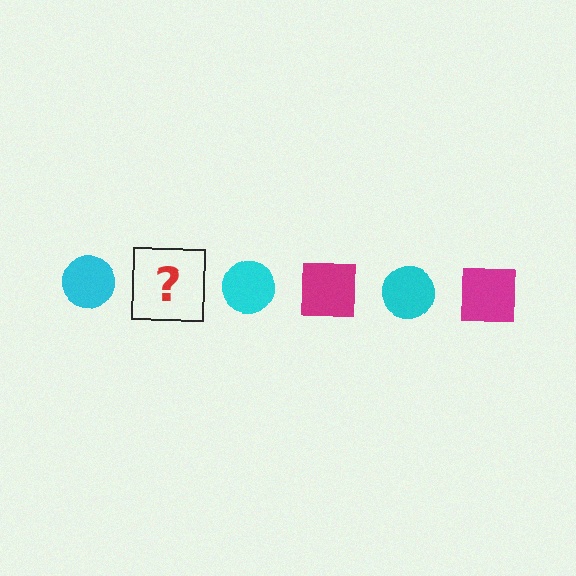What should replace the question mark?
The question mark should be replaced with a magenta square.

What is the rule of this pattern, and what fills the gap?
The rule is that the pattern alternates between cyan circle and magenta square. The gap should be filled with a magenta square.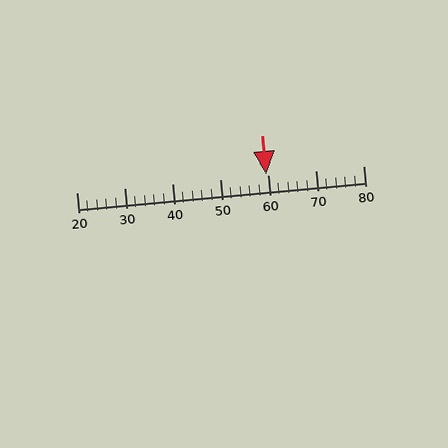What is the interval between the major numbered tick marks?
The major tick marks are spaced 10 units apart.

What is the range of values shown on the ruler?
The ruler shows values from 20 to 80.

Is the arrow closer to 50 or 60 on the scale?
The arrow is closer to 60.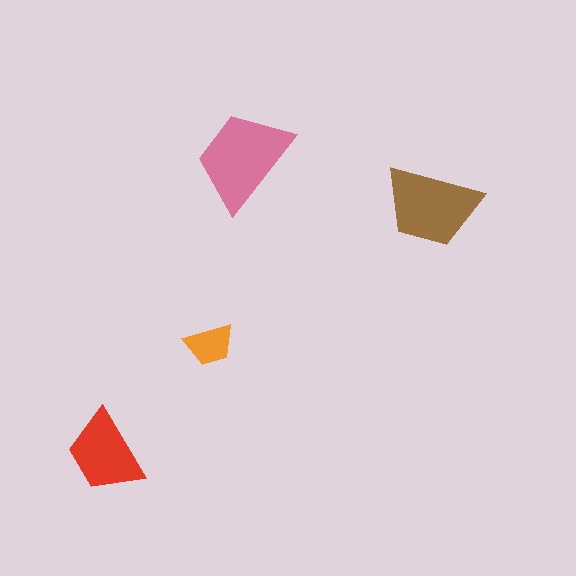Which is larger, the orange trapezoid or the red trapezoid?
The red one.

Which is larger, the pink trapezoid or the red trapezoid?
The pink one.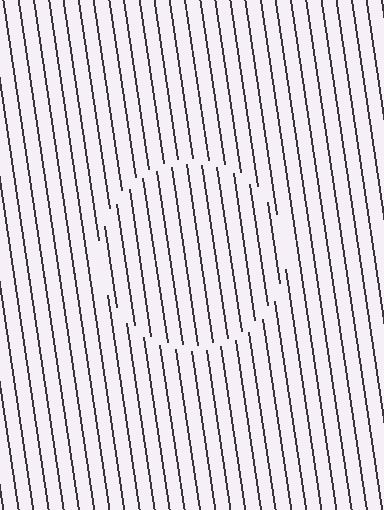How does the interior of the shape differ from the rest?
The interior of the shape contains the same grating, shifted by half a period — the contour is defined by the phase discontinuity where line-ends from the inner and outer gratings abut.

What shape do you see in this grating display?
An illusory circle. The interior of the shape contains the same grating, shifted by half a period — the contour is defined by the phase discontinuity where line-ends from the inner and outer gratings abut.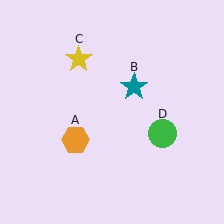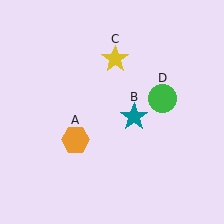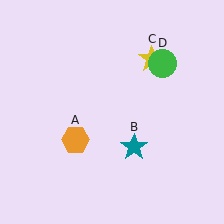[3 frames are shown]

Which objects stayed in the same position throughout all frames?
Orange hexagon (object A) remained stationary.